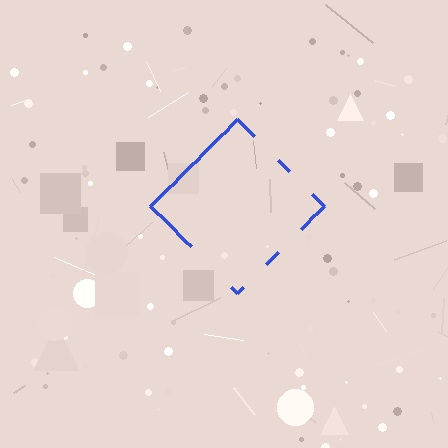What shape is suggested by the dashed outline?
The dashed outline suggests a diamond.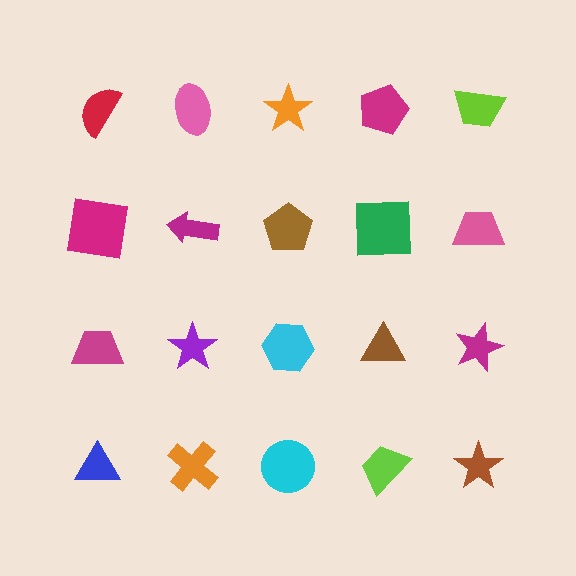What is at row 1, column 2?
A pink ellipse.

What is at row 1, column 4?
A magenta pentagon.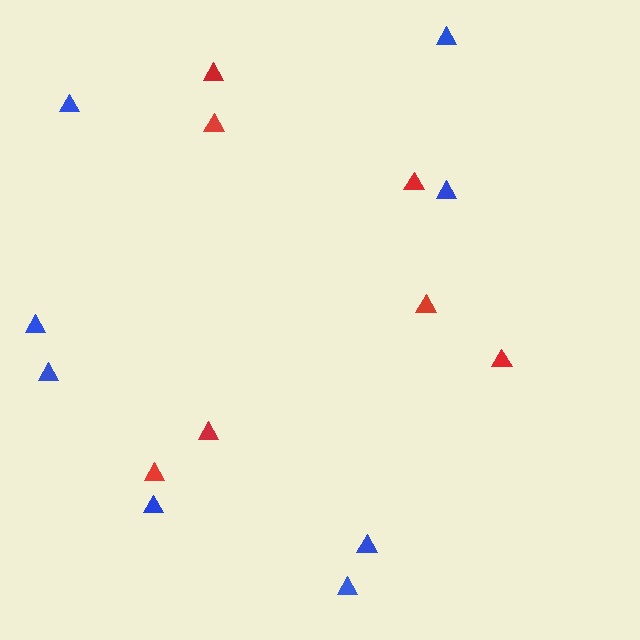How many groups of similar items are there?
There are 2 groups: one group of blue triangles (8) and one group of red triangles (7).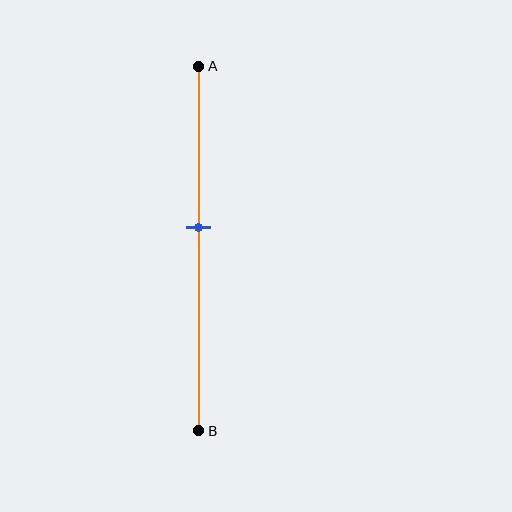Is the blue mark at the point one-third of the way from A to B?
No, the mark is at about 45% from A, not at the 33% one-third point.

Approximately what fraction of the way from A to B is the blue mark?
The blue mark is approximately 45% of the way from A to B.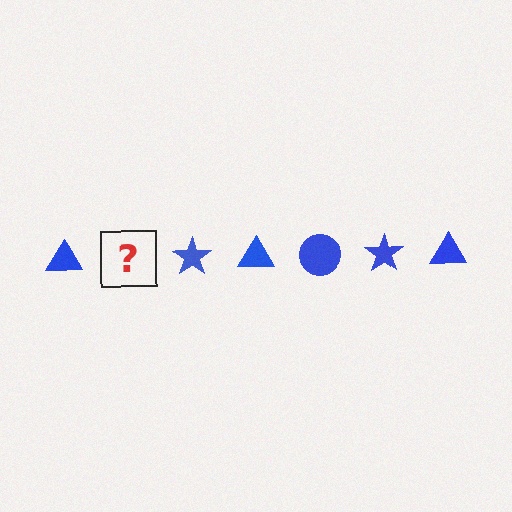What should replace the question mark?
The question mark should be replaced with a blue circle.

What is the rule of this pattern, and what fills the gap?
The rule is that the pattern cycles through triangle, circle, star shapes in blue. The gap should be filled with a blue circle.